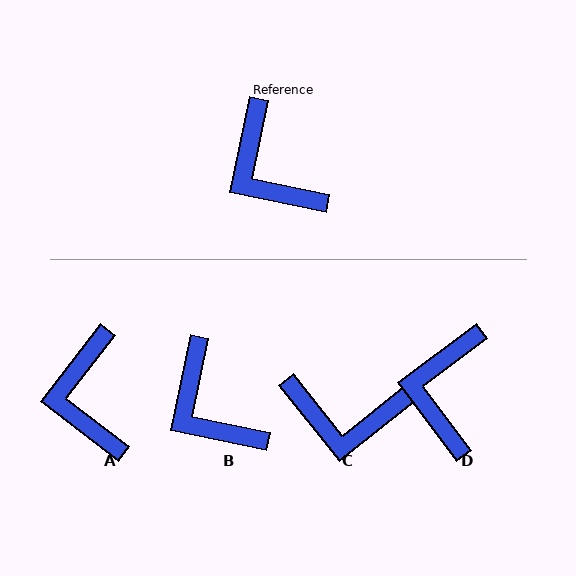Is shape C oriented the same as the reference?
No, it is off by about 50 degrees.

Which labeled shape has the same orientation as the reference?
B.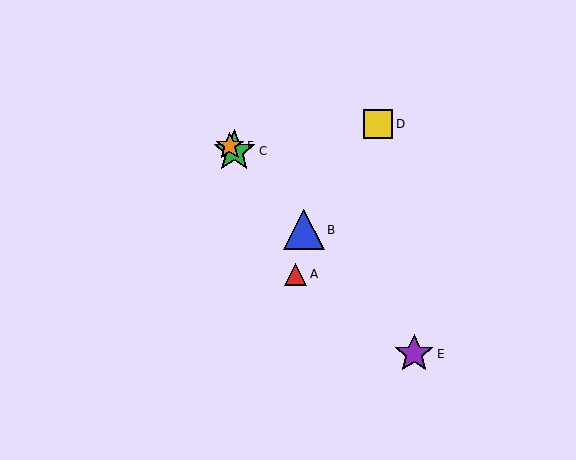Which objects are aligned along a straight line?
Objects B, C, E, F are aligned along a straight line.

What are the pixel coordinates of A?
Object A is at (296, 274).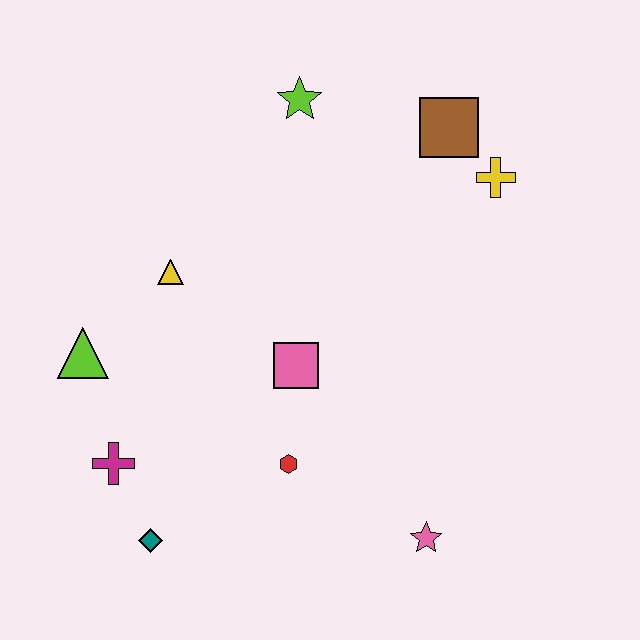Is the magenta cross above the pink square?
No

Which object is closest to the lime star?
The brown square is closest to the lime star.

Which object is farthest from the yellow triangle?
The pink star is farthest from the yellow triangle.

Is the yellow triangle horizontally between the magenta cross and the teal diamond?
No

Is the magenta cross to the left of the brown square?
Yes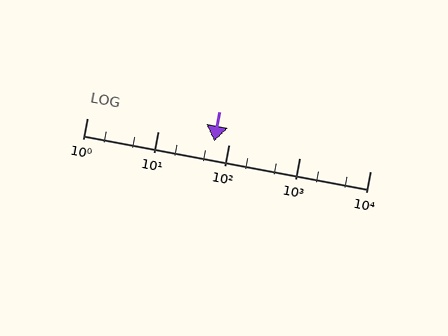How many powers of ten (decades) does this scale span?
The scale spans 4 decades, from 1 to 10000.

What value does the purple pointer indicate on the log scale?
The pointer indicates approximately 62.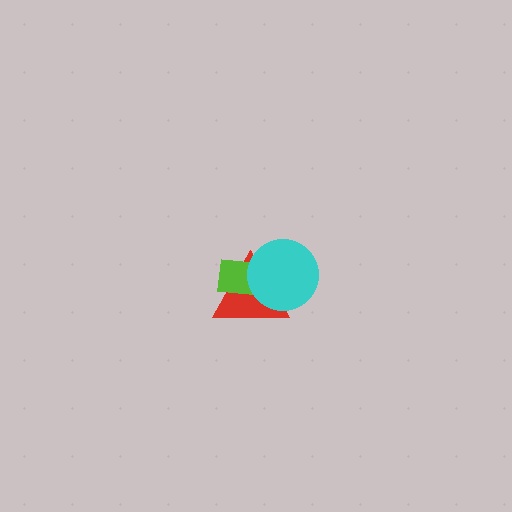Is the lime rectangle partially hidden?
Yes, it is partially covered by another shape.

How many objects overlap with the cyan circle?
2 objects overlap with the cyan circle.